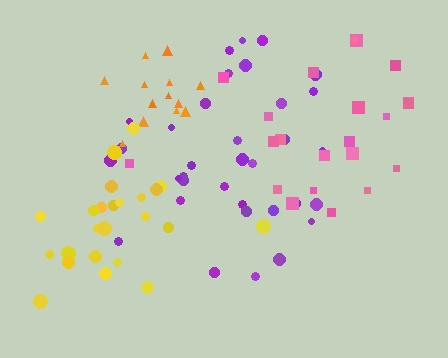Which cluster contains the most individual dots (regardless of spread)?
Purple (35).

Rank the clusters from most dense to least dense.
orange, purple, yellow, pink.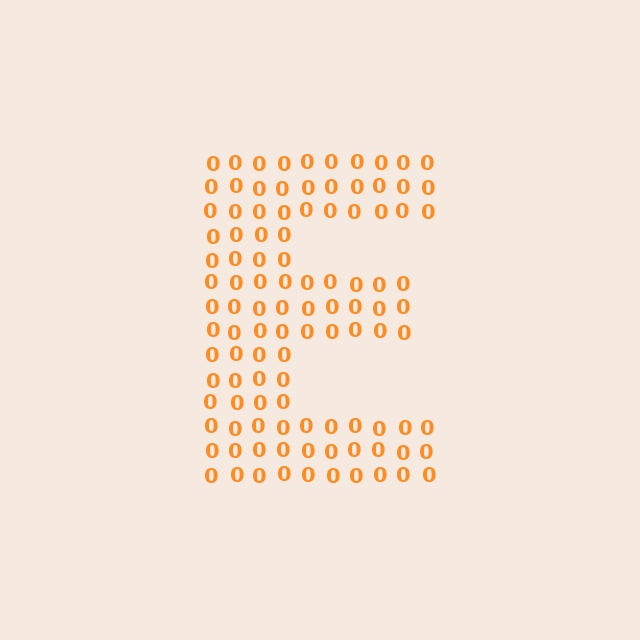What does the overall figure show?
The overall figure shows the letter E.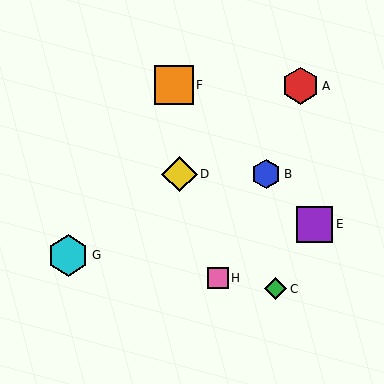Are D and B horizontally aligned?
Yes, both are at y≈174.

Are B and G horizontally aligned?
No, B is at y≈174 and G is at y≈255.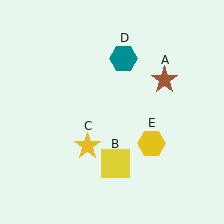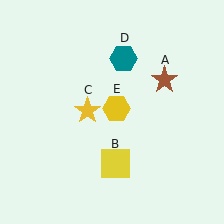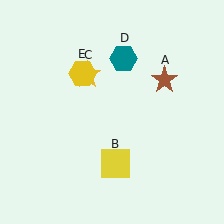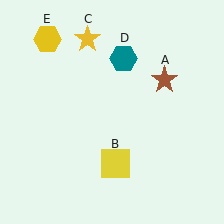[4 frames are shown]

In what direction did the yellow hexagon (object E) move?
The yellow hexagon (object E) moved up and to the left.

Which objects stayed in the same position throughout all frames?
Brown star (object A) and yellow square (object B) and teal hexagon (object D) remained stationary.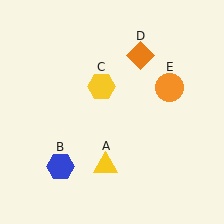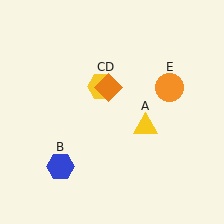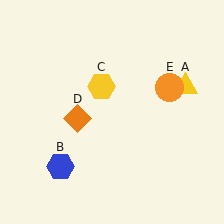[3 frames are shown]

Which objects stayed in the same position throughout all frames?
Blue hexagon (object B) and yellow hexagon (object C) and orange circle (object E) remained stationary.